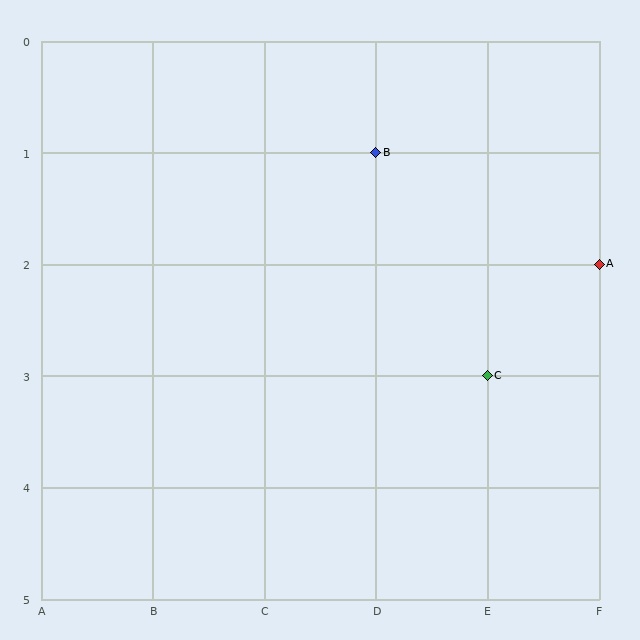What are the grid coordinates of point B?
Point B is at grid coordinates (D, 1).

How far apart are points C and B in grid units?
Points C and B are 1 column and 2 rows apart (about 2.2 grid units diagonally).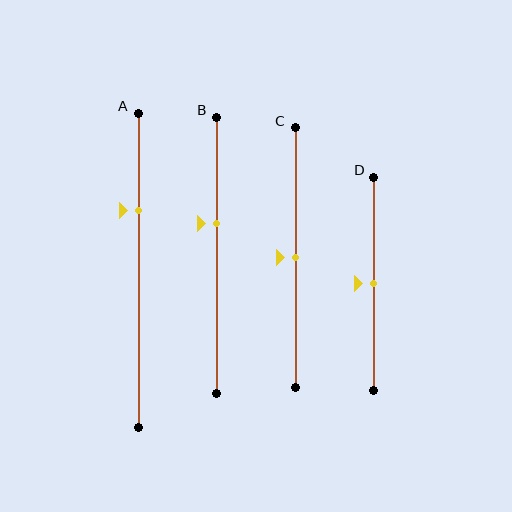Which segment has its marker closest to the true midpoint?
Segment C has its marker closest to the true midpoint.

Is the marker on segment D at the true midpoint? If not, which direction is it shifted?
Yes, the marker on segment D is at the true midpoint.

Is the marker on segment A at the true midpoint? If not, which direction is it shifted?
No, the marker on segment A is shifted upward by about 19% of the segment length.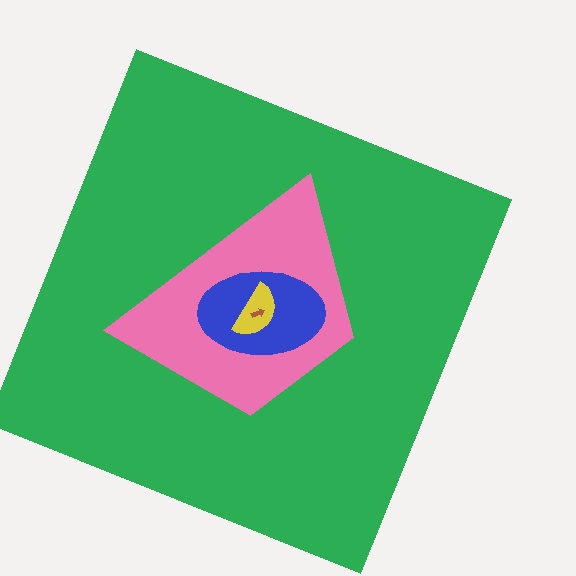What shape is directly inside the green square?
The pink trapezoid.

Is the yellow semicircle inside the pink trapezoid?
Yes.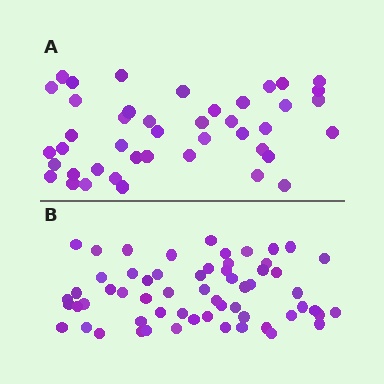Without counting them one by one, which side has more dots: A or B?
Region B (the bottom region) has more dots.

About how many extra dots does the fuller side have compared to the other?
Region B has approximately 15 more dots than region A.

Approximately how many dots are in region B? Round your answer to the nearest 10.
About 60 dots.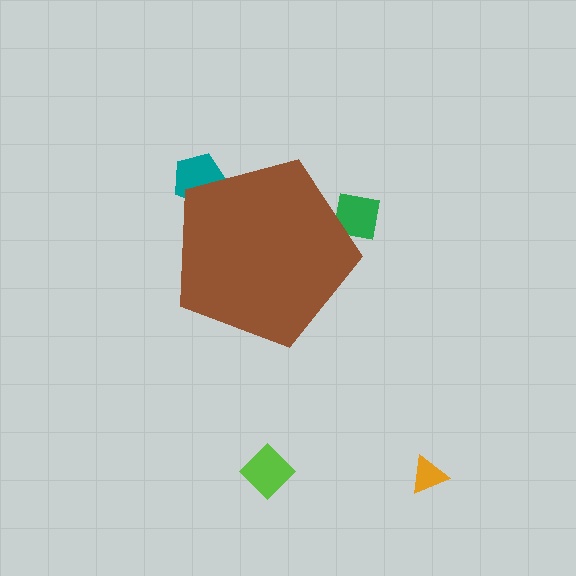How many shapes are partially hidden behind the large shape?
2 shapes are partially hidden.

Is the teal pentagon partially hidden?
Yes, the teal pentagon is partially hidden behind the brown pentagon.